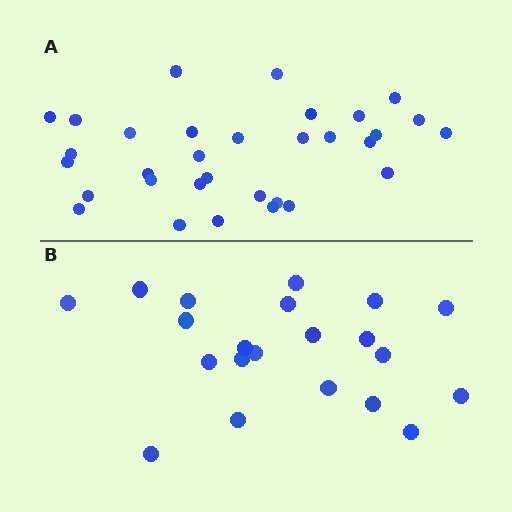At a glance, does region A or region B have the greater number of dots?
Region A (the top region) has more dots.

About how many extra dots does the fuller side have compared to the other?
Region A has roughly 12 or so more dots than region B.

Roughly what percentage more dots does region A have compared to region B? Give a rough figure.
About 50% more.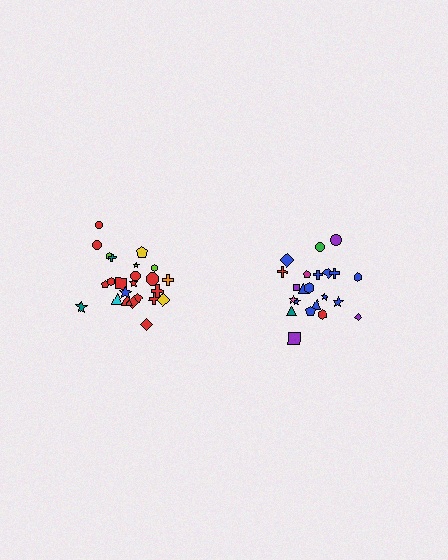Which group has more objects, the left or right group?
The left group.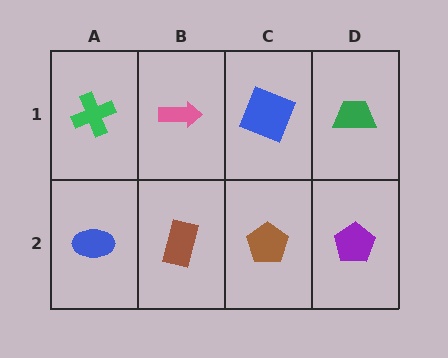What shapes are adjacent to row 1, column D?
A purple pentagon (row 2, column D), a blue square (row 1, column C).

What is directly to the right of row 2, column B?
A brown pentagon.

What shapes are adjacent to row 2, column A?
A green cross (row 1, column A), a brown rectangle (row 2, column B).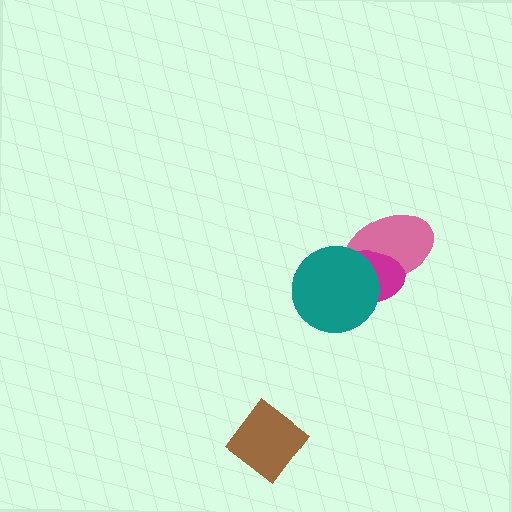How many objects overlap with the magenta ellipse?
2 objects overlap with the magenta ellipse.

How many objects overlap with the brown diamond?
0 objects overlap with the brown diamond.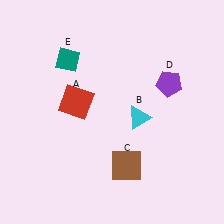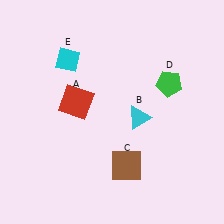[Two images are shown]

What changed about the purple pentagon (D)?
In Image 1, D is purple. In Image 2, it changed to green.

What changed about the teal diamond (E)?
In Image 1, E is teal. In Image 2, it changed to cyan.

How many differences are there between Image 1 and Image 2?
There are 2 differences between the two images.